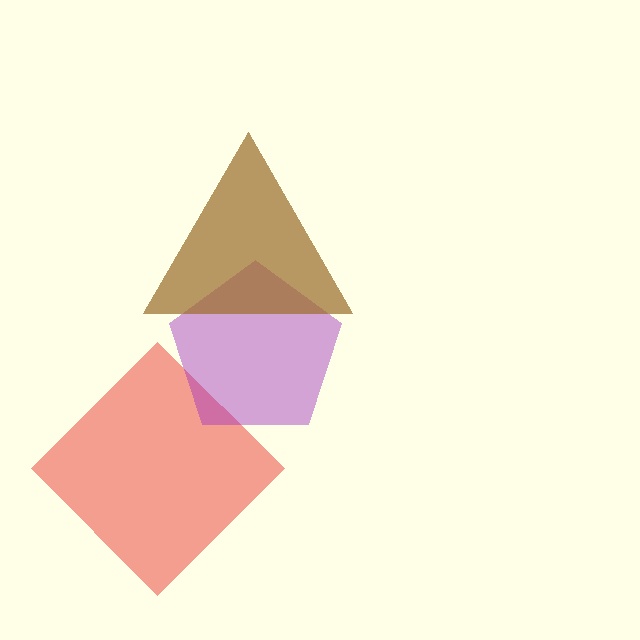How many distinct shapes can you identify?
There are 3 distinct shapes: a red diamond, a purple pentagon, a brown triangle.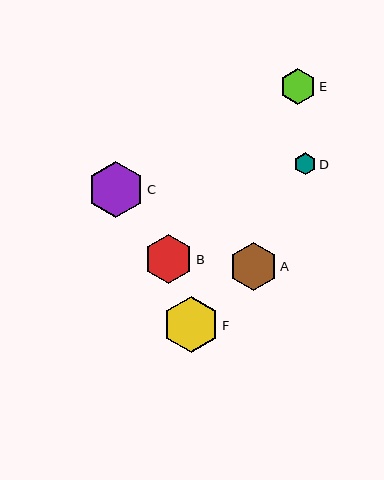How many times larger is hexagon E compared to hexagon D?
Hexagon E is approximately 1.6 times the size of hexagon D.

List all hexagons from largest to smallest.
From largest to smallest: C, F, B, A, E, D.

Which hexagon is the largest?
Hexagon C is the largest with a size of approximately 56 pixels.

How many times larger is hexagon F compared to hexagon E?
Hexagon F is approximately 1.6 times the size of hexagon E.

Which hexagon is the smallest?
Hexagon D is the smallest with a size of approximately 22 pixels.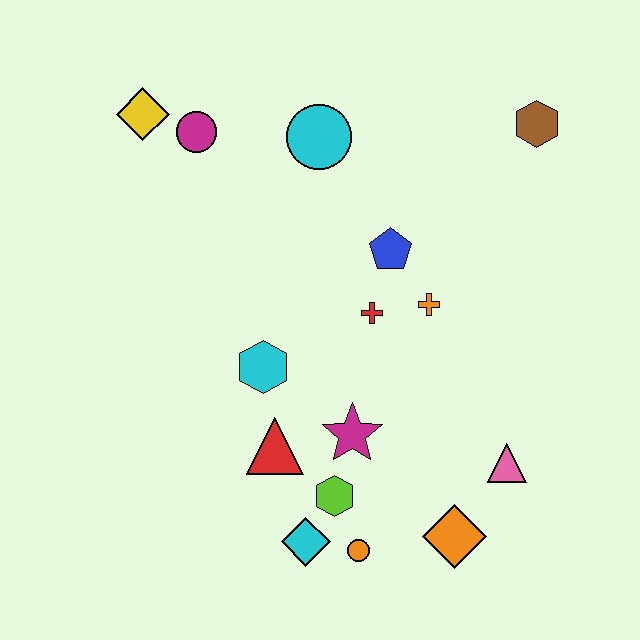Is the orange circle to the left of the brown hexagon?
Yes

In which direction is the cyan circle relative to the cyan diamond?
The cyan circle is above the cyan diamond.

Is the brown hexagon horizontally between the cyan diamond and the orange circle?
No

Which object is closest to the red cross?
The orange cross is closest to the red cross.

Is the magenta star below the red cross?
Yes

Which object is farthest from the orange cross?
The yellow diamond is farthest from the orange cross.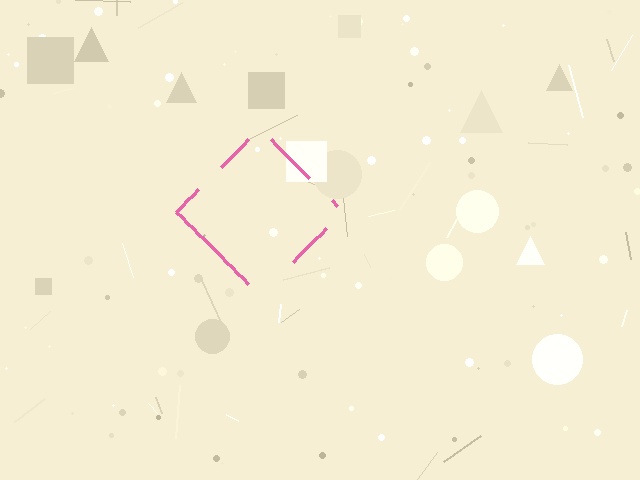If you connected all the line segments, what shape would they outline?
They would outline a diamond.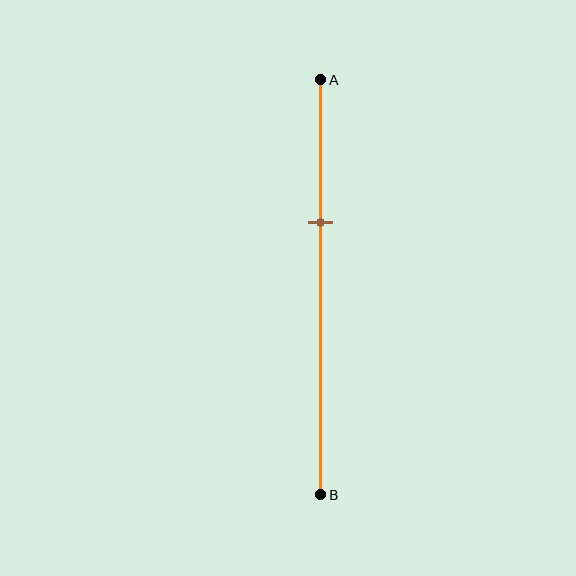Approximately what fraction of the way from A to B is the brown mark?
The brown mark is approximately 35% of the way from A to B.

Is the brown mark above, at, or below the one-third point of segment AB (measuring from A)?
The brown mark is approximately at the one-third point of segment AB.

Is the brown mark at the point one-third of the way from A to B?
Yes, the mark is approximately at the one-third point.